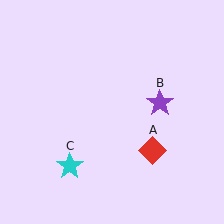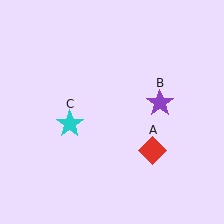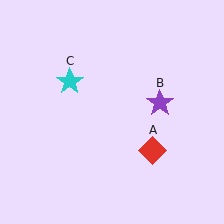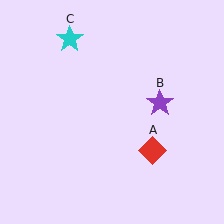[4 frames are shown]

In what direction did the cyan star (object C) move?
The cyan star (object C) moved up.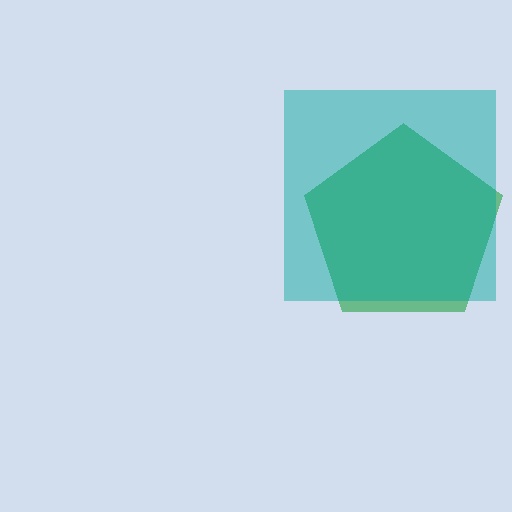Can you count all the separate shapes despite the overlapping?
Yes, there are 2 separate shapes.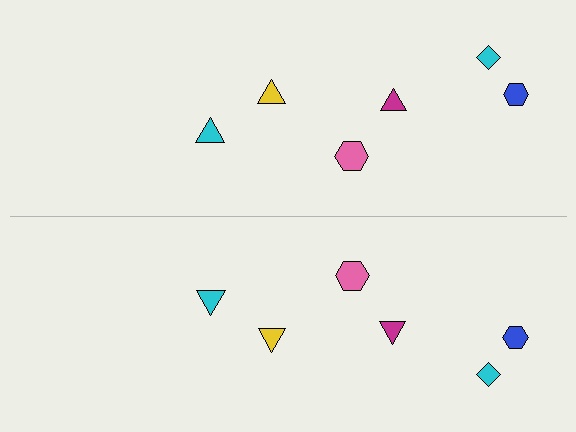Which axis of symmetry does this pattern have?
The pattern has a horizontal axis of symmetry running through the center of the image.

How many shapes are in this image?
There are 12 shapes in this image.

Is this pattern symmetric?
Yes, this pattern has bilateral (reflection) symmetry.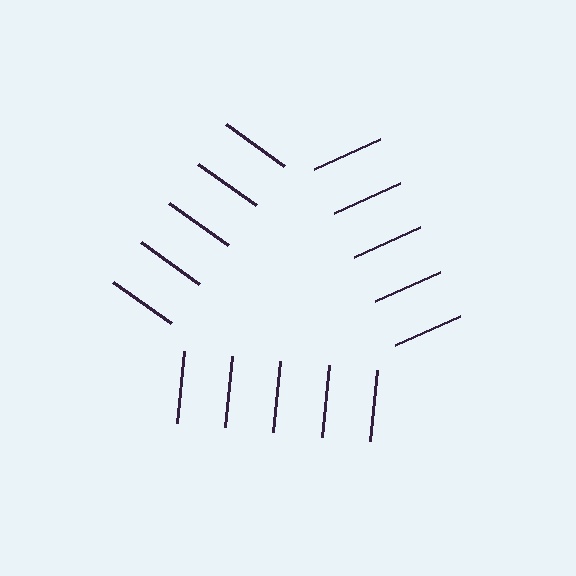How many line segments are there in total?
15 — 5 along each of the 3 edges.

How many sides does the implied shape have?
3 sides — the line-ends trace a triangle.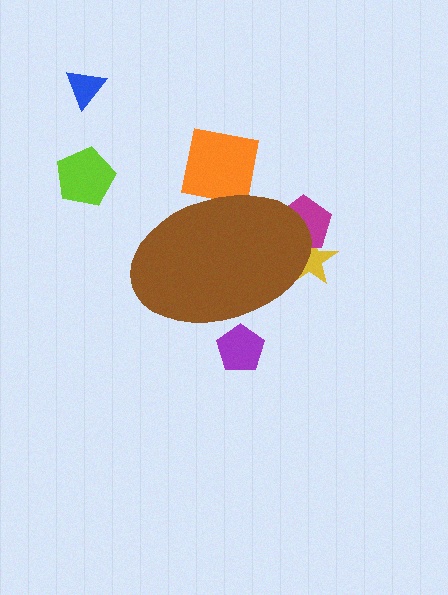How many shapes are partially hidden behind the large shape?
4 shapes are partially hidden.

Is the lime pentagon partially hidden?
No, the lime pentagon is fully visible.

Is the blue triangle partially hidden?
No, the blue triangle is fully visible.